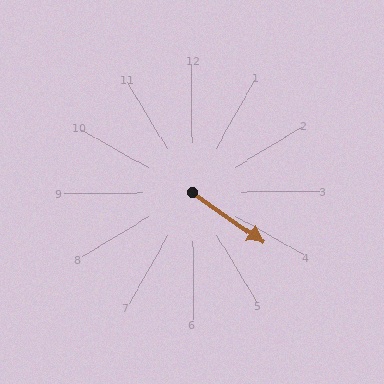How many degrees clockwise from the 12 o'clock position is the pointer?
Approximately 125 degrees.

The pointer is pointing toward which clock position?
Roughly 4 o'clock.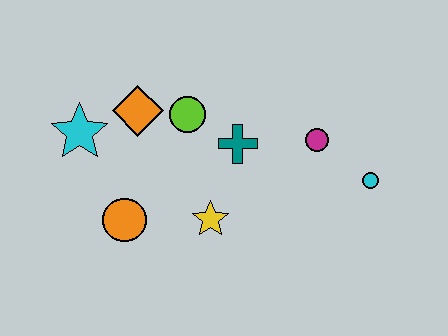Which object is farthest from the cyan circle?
The cyan star is farthest from the cyan circle.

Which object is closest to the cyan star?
The orange diamond is closest to the cyan star.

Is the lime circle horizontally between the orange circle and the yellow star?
Yes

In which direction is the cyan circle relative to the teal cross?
The cyan circle is to the right of the teal cross.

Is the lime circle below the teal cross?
No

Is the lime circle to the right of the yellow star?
No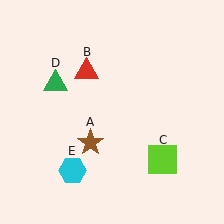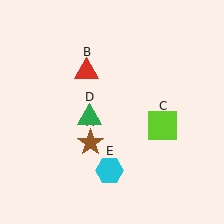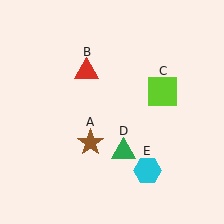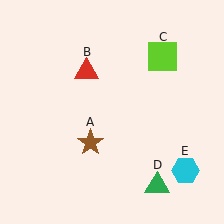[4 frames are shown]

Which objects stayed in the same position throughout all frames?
Brown star (object A) and red triangle (object B) remained stationary.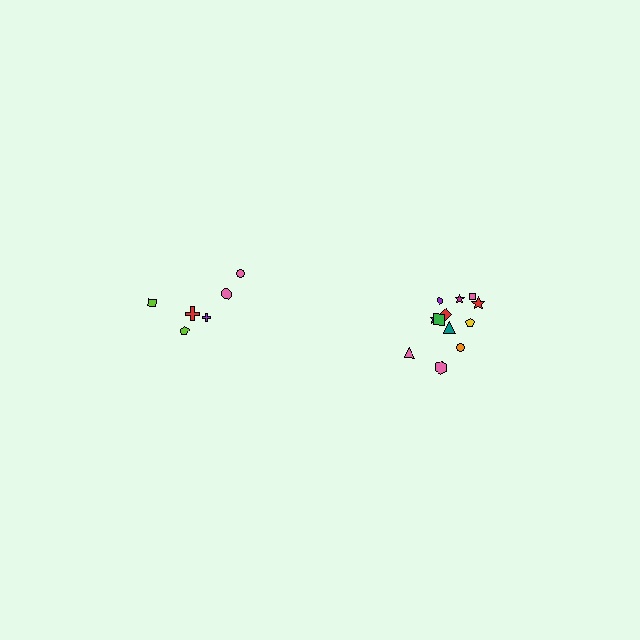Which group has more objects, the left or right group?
The right group.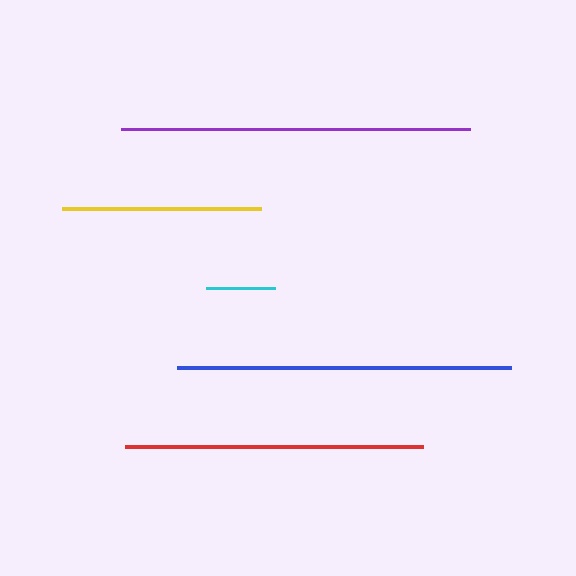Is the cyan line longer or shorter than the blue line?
The blue line is longer than the cyan line.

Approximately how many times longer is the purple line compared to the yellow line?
The purple line is approximately 1.8 times the length of the yellow line.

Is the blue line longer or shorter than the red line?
The blue line is longer than the red line.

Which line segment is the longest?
The purple line is the longest at approximately 349 pixels.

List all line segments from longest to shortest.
From longest to shortest: purple, blue, red, yellow, cyan.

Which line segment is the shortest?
The cyan line is the shortest at approximately 70 pixels.